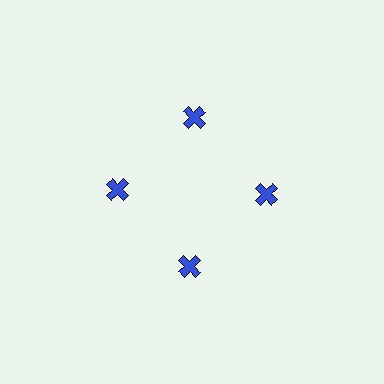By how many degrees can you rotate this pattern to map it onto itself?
The pattern maps onto itself every 90 degrees of rotation.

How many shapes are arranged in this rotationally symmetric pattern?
There are 4 shapes, arranged in 4 groups of 1.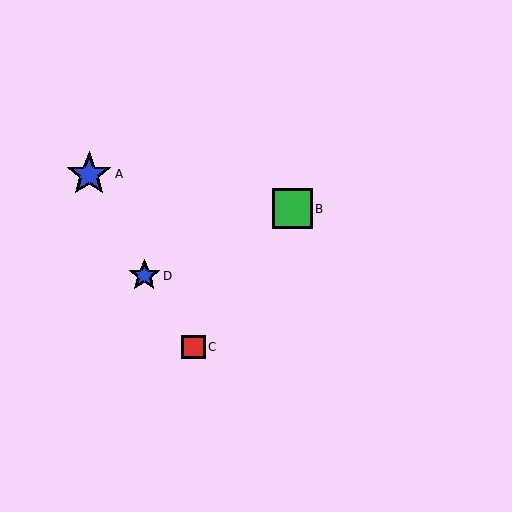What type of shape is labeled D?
Shape D is a blue star.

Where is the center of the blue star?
The center of the blue star is at (144, 276).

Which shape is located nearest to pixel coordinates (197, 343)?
The red square (labeled C) at (194, 347) is nearest to that location.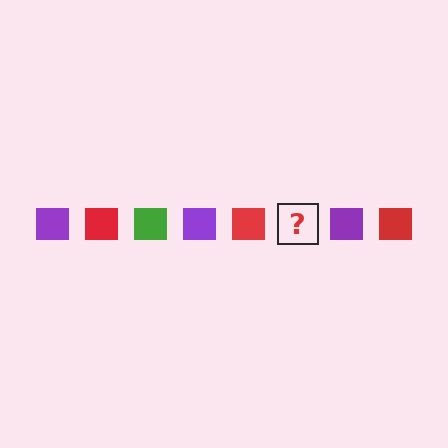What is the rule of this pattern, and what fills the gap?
The rule is that the pattern cycles through purple, red, green squares. The gap should be filled with a green square.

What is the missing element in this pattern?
The missing element is a green square.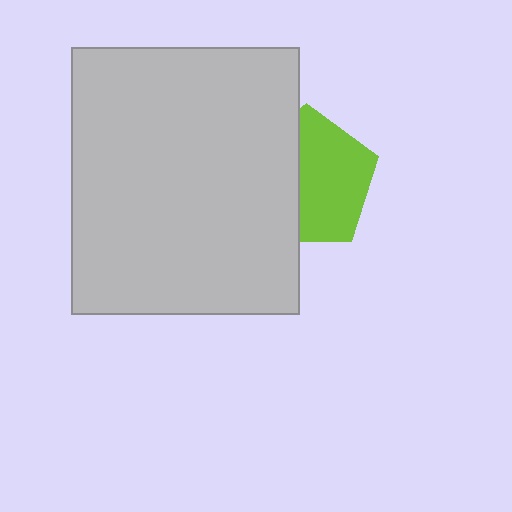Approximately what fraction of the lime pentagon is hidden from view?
Roughly 43% of the lime pentagon is hidden behind the light gray rectangle.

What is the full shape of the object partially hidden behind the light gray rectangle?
The partially hidden object is a lime pentagon.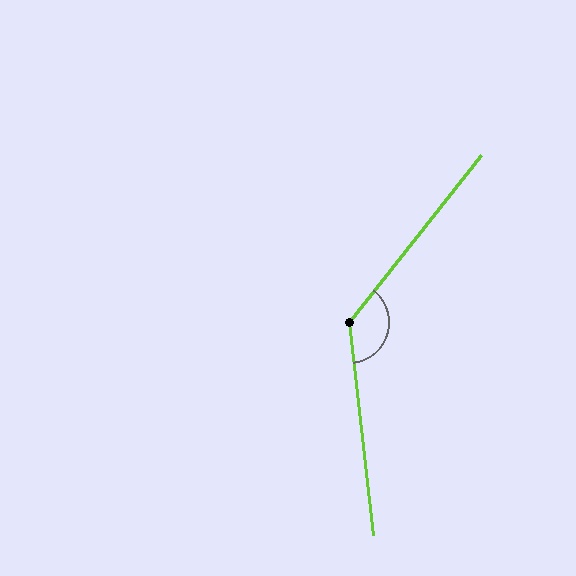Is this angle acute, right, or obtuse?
It is obtuse.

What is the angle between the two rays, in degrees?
Approximately 135 degrees.